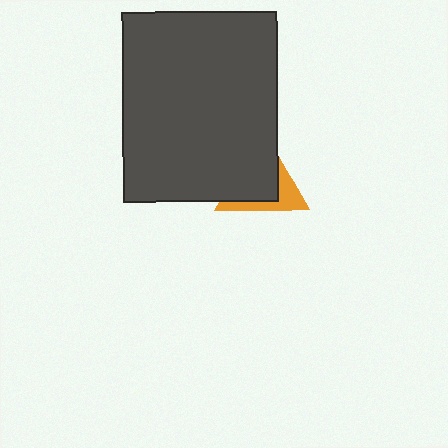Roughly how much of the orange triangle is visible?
A small part of it is visible (roughly 36%).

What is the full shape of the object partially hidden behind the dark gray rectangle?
The partially hidden object is an orange triangle.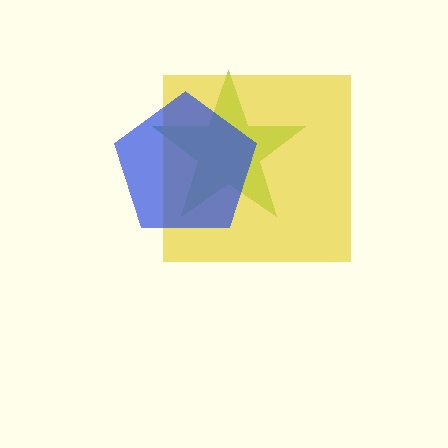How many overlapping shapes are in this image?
There are 3 overlapping shapes in the image.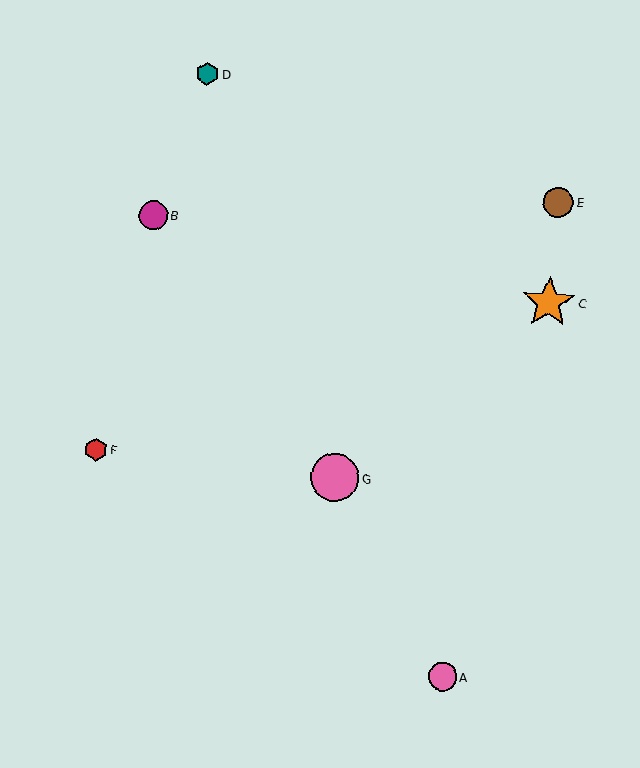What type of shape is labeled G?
Shape G is a pink circle.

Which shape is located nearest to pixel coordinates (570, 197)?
The brown circle (labeled E) at (558, 202) is nearest to that location.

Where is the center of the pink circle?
The center of the pink circle is at (335, 478).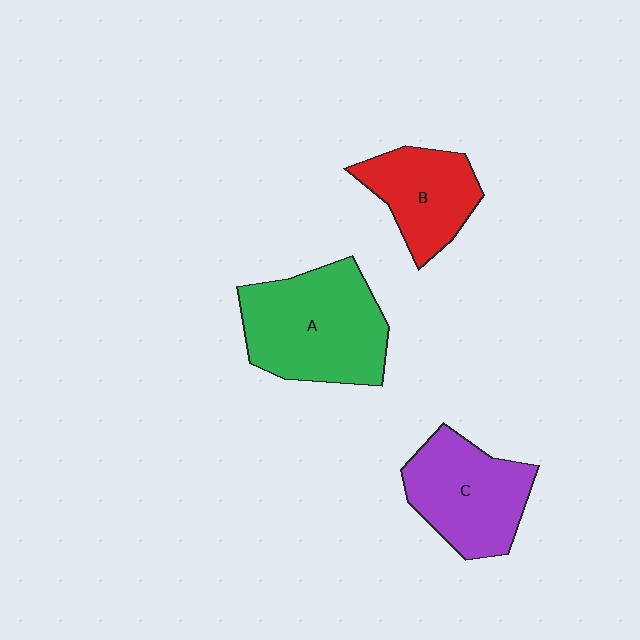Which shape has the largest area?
Shape A (green).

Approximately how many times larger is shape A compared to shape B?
Approximately 1.6 times.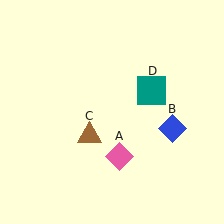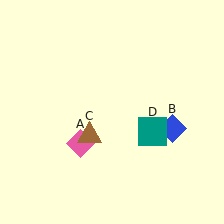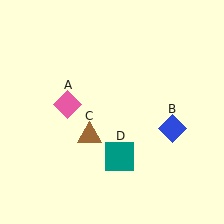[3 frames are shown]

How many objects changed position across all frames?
2 objects changed position: pink diamond (object A), teal square (object D).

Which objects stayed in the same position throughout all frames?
Blue diamond (object B) and brown triangle (object C) remained stationary.